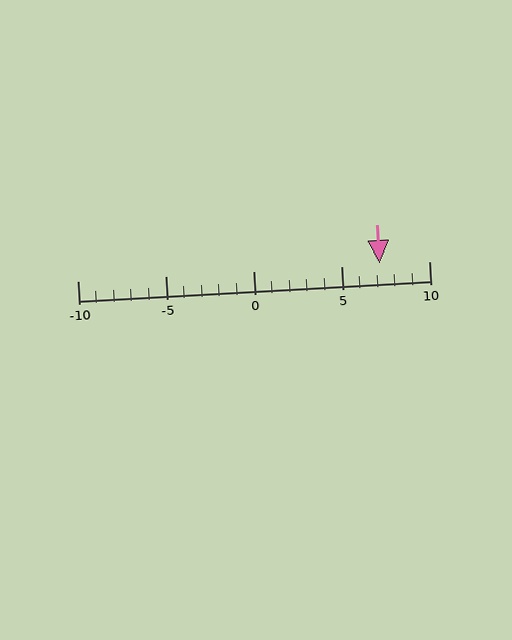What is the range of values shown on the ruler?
The ruler shows values from -10 to 10.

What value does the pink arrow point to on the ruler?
The pink arrow points to approximately 7.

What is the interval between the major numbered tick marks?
The major tick marks are spaced 5 units apart.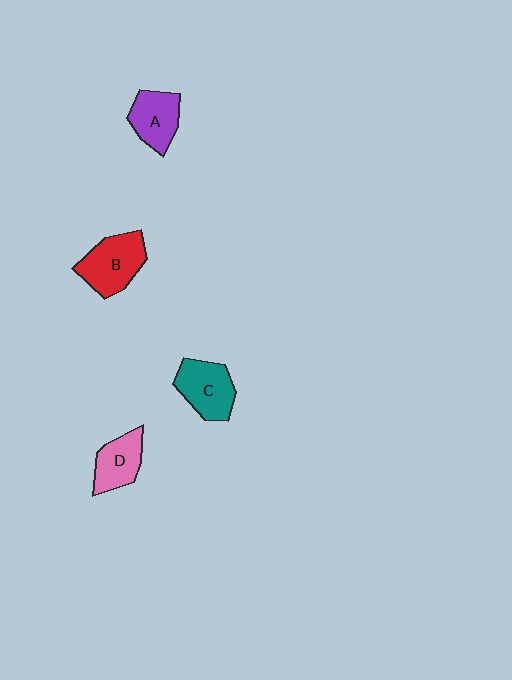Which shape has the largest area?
Shape B (red).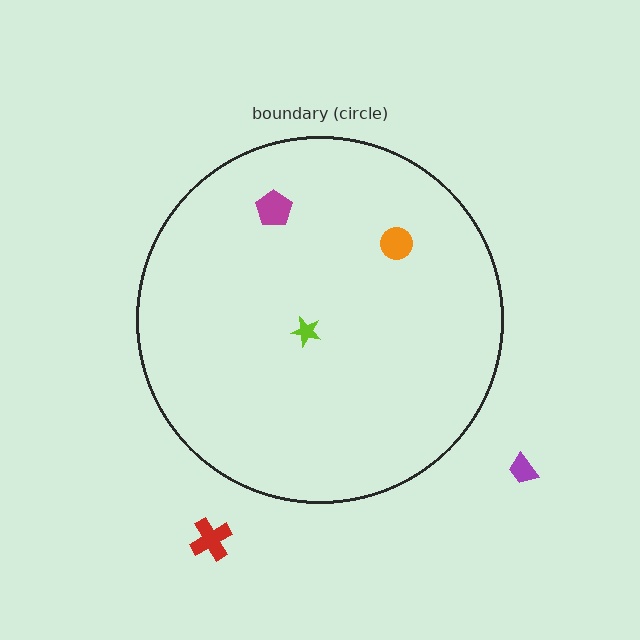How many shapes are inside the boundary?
3 inside, 2 outside.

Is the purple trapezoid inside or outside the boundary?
Outside.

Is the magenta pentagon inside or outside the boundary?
Inside.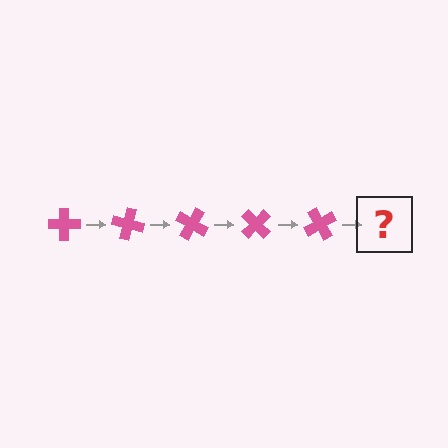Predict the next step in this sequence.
The next step is a pink cross rotated 75 degrees.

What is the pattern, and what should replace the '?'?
The pattern is that the cross rotates 15 degrees each step. The '?' should be a pink cross rotated 75 degrees.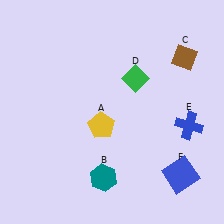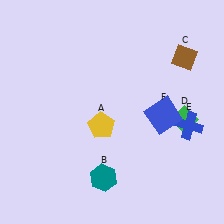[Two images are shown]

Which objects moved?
The objects that moved are: the green diamond (D), the blue square (F).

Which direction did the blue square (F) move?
The blue square (F) moved up.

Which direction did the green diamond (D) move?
The green diamond (D) moved right.